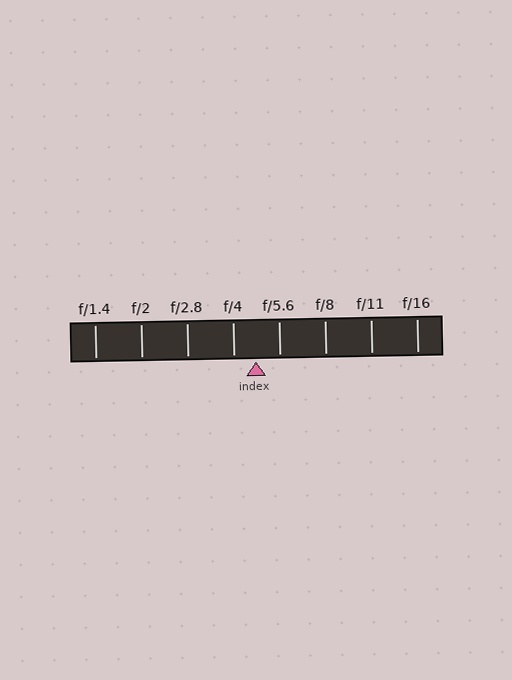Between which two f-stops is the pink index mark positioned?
The index mark is between f/4 and f/5.6.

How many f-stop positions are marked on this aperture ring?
There are 8 f-stop positions marked.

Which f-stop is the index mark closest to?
The index mark is closest to f/4.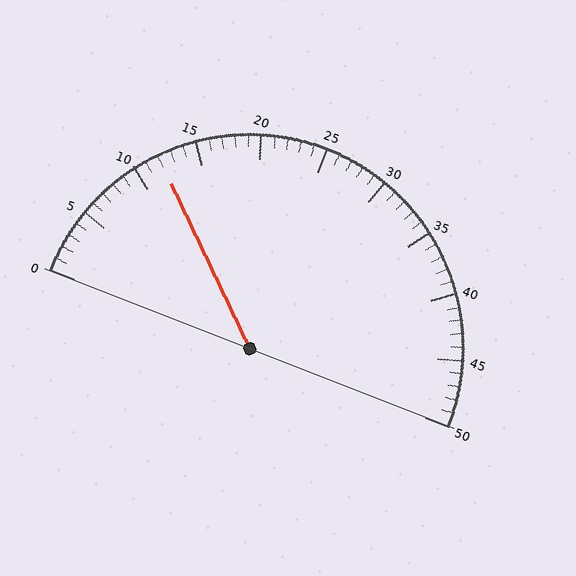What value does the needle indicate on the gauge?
The needle indicates approximately 12.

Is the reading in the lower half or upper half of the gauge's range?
The reading is in the lower half of the range (0 to 50).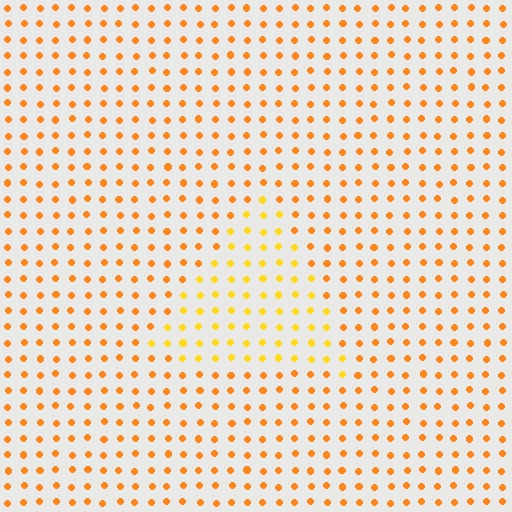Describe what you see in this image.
The image is filled with small orange elements in a uniform arrangement. A triangle-shaped region is visible where the elements are tinted to a slightly different hue, forming a subtle color boundary.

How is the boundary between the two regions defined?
The boundary is defined purely by a slight shift in hue (about 23 degrees). Spacing, size, and orientation are identical on both sides.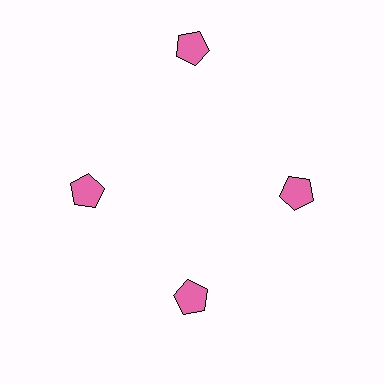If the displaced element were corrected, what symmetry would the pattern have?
It would have 4-fold rotational symmetry — the pattern would map onto itself every 90 degrees.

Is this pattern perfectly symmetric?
No. The 4 pink pentagons are arranged in a ring, but one element near the 12 o'clock position is pushed outward from the center, breaking the 4-fold rotational symmetry.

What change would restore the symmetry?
The symmetry would be restored by moving it inward, back onto the ring so that all 4 pentagons sit at equal angles and equal distance from the center.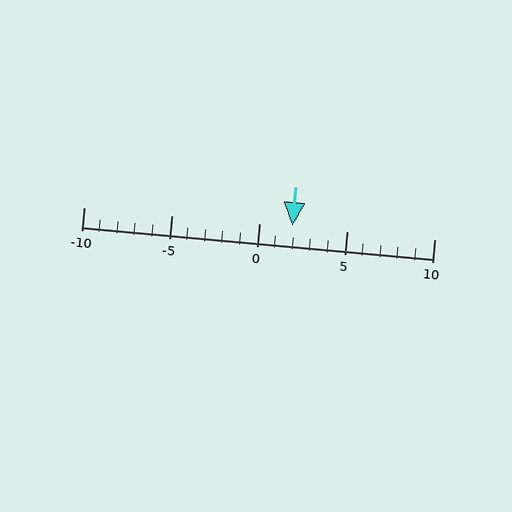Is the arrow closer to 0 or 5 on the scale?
The arrow is closer to 0.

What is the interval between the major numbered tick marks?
The major tick marks are spaced 5 units apart.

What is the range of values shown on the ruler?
The ruler shows values from -10 to 10.